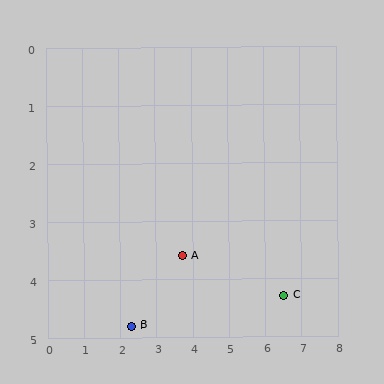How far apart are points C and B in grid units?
Points C and B are about 4.2 grid units apart.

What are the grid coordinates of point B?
Point B is at approximately (2.3, 4.8).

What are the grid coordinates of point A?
Point A is at approximately (3.7, 3.6).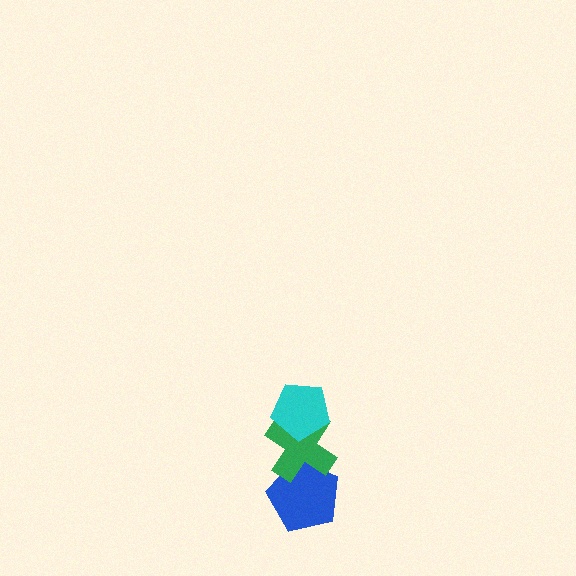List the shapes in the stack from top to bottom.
From top to bottom: the cyan pentagon, the green cross, the blue pentagon.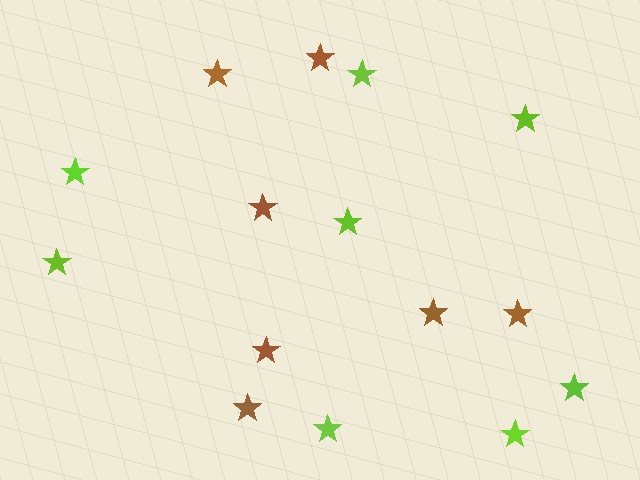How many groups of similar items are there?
There are 2 groups: one group of lime stars (8) and one group of brown stars (7).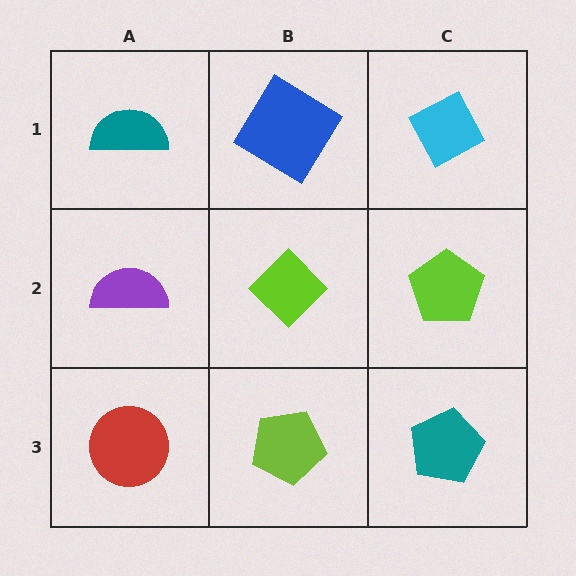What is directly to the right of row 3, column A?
A lime pentagon.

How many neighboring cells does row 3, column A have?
2.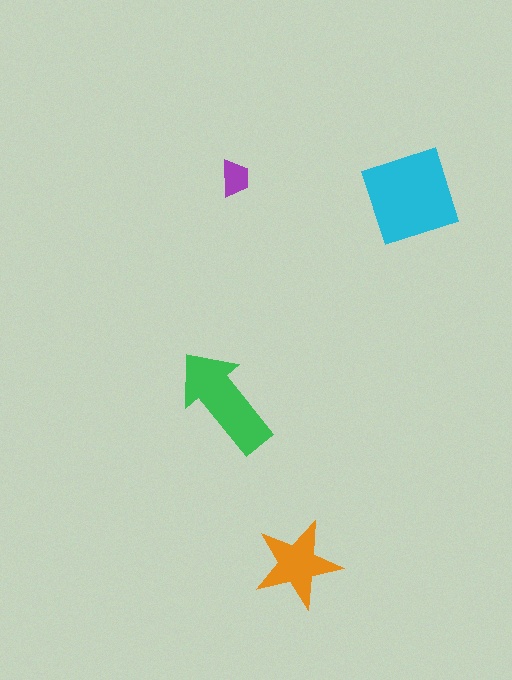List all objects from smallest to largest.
The purple trapezoid, the orange star, the green arrow, the cyan square.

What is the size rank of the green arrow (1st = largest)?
2nd.